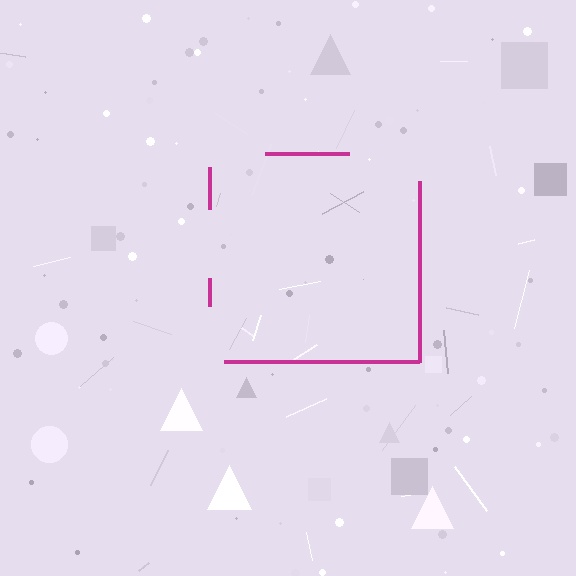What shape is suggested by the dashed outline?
The dashed outline suggests a square.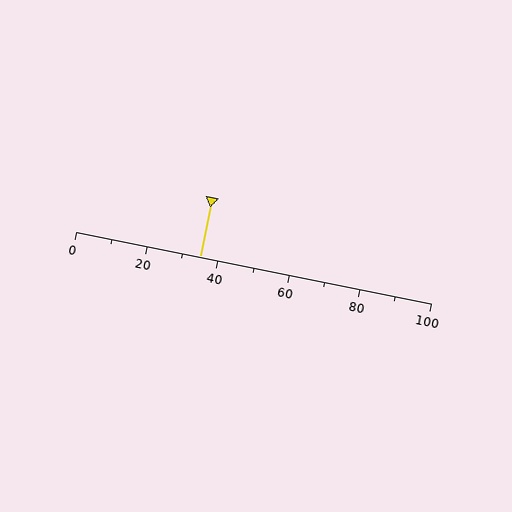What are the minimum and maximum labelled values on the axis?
The axis runs from 0 to 100.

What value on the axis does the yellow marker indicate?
The marker indicates approximately 35.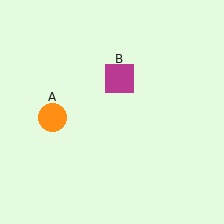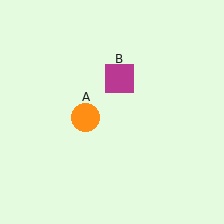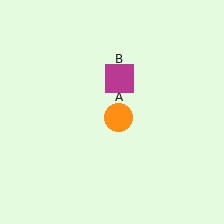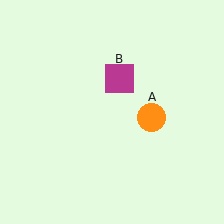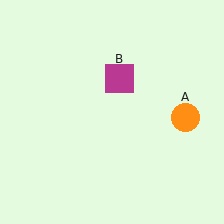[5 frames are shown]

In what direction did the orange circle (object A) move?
The orange circle (object A) moved right.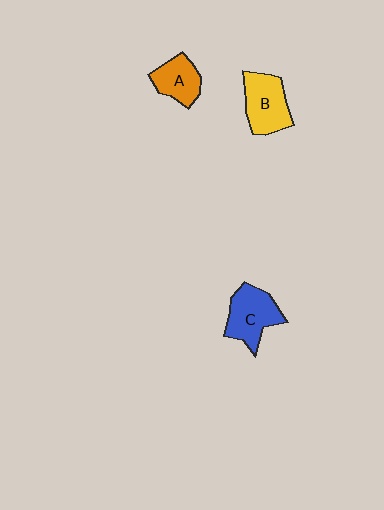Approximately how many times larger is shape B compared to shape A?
Approximately 1.4 times.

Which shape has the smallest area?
Shape A (orange).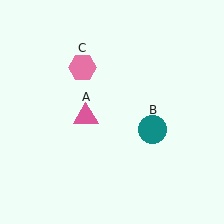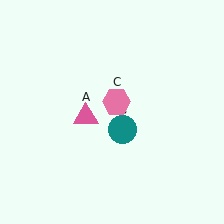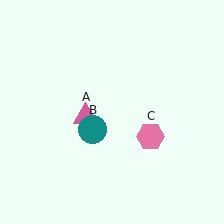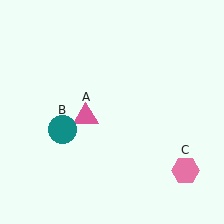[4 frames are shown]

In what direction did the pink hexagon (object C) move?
The pink hexagon (object C) moved down and to the right.